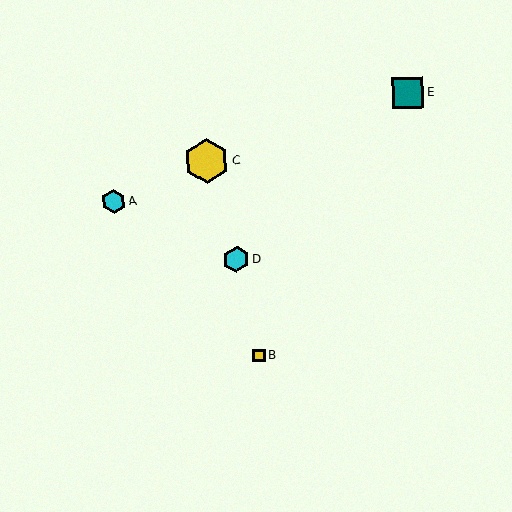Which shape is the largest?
The yellow hexagon (labeled C) is the largest.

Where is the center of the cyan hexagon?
The center of the cyan hexagon is at (236, 259).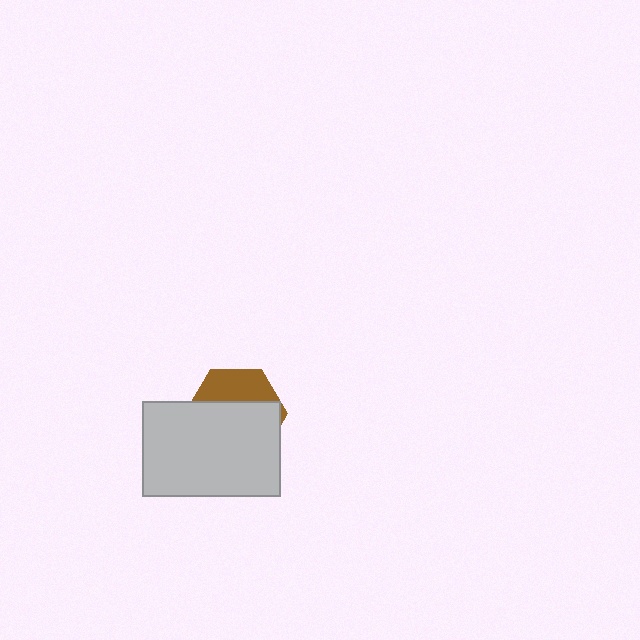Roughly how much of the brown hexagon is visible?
A small part of it is visible (roughly 34%).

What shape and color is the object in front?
The object in front is a light gray rectangle.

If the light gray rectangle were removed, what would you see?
You would see the complete brown hexagon.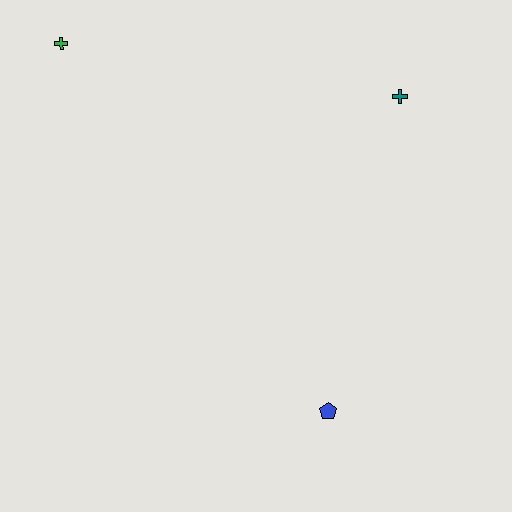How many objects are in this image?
There are 3 objects.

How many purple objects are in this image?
There are no purple objects.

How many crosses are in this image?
There are 2 crosses.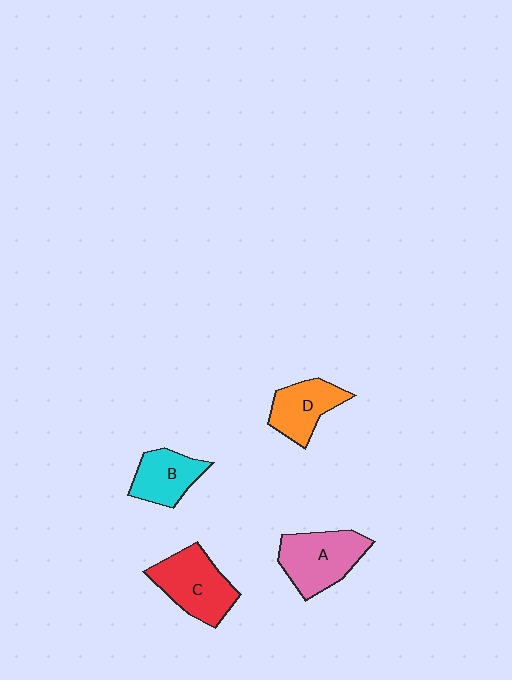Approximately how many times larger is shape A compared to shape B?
Approximately 1.4 times.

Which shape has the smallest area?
Shape B (cyan).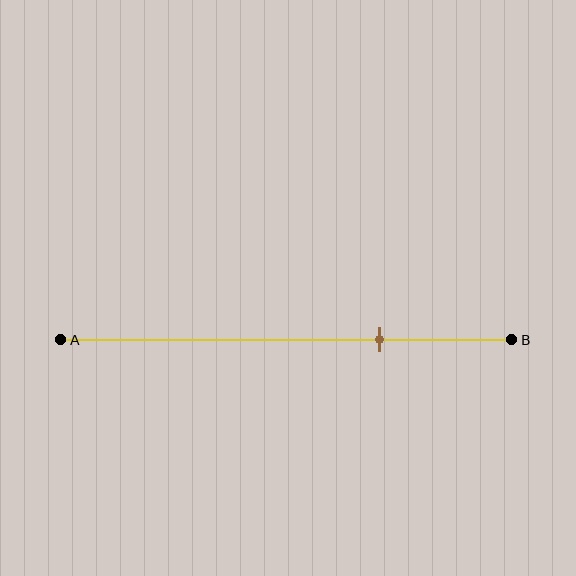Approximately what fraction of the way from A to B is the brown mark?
The brown mark is approximately 70% of the way from A to B.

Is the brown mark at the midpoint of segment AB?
No, the mark is at about 70% from A, not at the 50% midpoint.